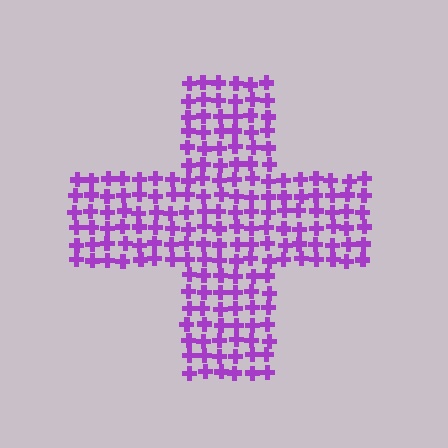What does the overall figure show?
The overall figure shows a cross.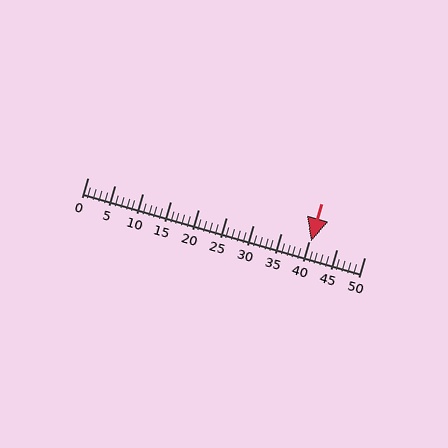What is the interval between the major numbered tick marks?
The major tick marks are spaced 5 units apart.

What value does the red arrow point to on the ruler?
The red arrow points to approximately 40.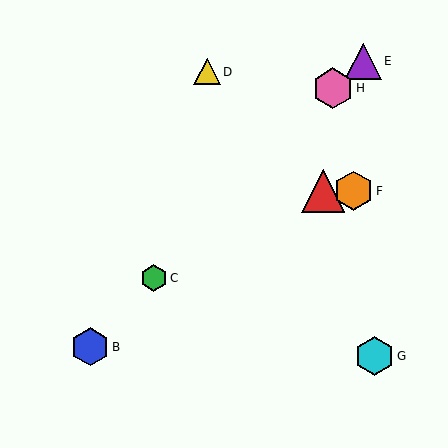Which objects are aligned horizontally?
Objects A, F are aligned horizontally.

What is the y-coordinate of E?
Object E is at y≈61.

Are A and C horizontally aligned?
No, A is at y≈191 and C is at y≈278.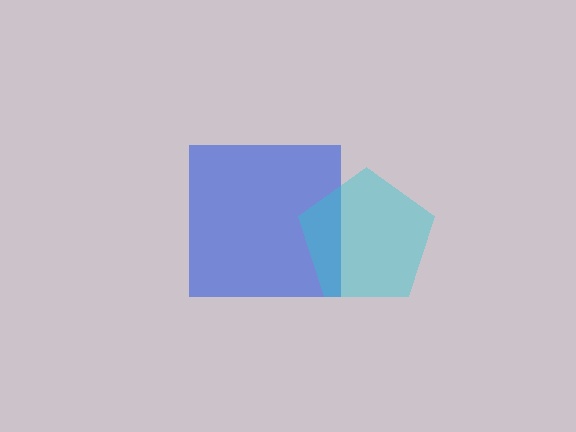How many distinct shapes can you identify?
There are 2 distinct shapes: a blue square, a cyan pentagon.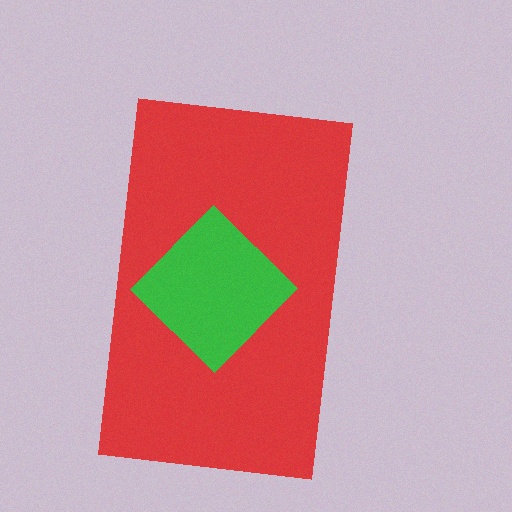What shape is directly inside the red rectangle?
The green diamond.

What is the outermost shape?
The red rectangle.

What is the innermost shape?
The green diamond.